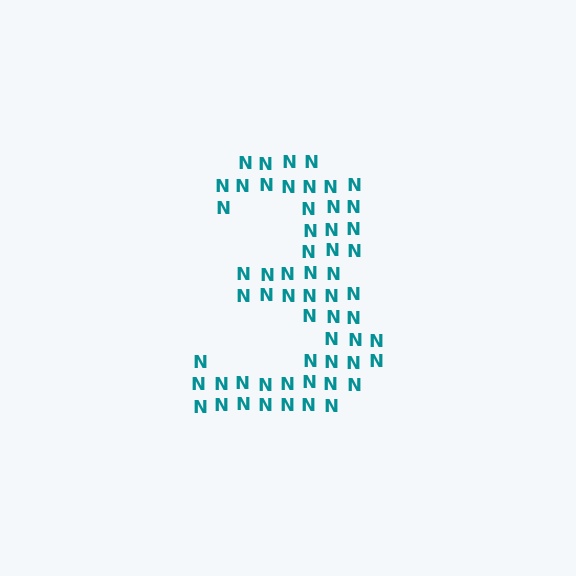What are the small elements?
The small elements are letter N's.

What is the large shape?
The large shape is the digit 3.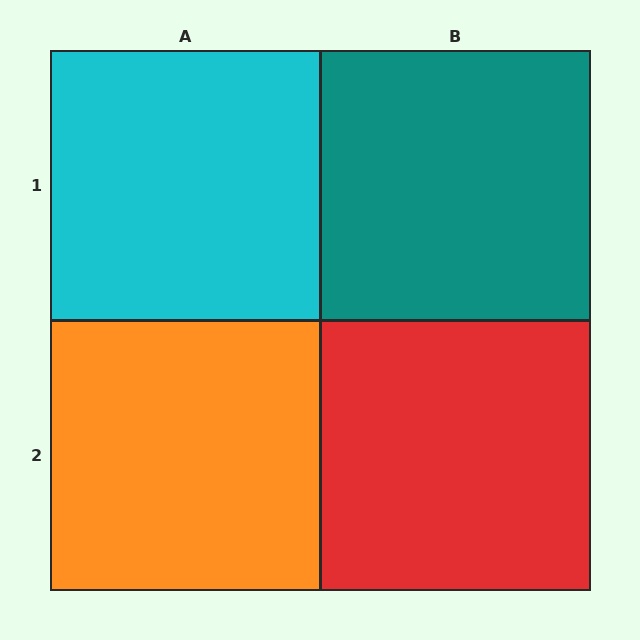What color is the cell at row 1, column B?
Teal.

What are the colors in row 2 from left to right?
Orange, red.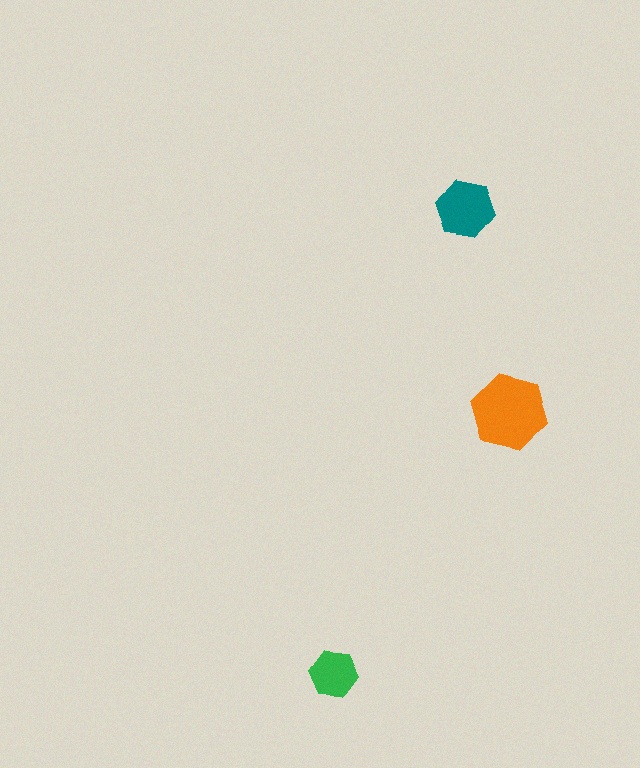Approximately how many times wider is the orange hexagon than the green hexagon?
About 1.5 times wider.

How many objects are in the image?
There are 3 objects in the image.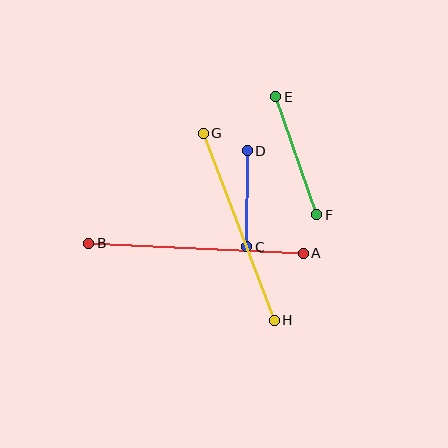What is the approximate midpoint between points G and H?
The midpoint is at approximately (239, 227) pixels.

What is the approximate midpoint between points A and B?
The midpoint is at approximately (196, 248) pixels.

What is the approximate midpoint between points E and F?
The midpoint is at approximately (296, 156) pixels.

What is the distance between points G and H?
The distance is approximately 200 pixels.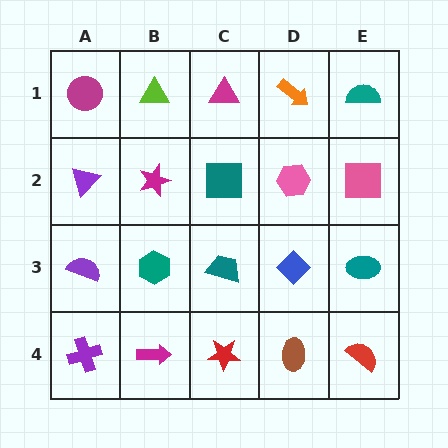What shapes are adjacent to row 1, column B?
A magenta star (row 2, column B), a magenta circle (row 1, column A), a magenta triangle (row 1, column C).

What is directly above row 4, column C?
A teal trapezoid.